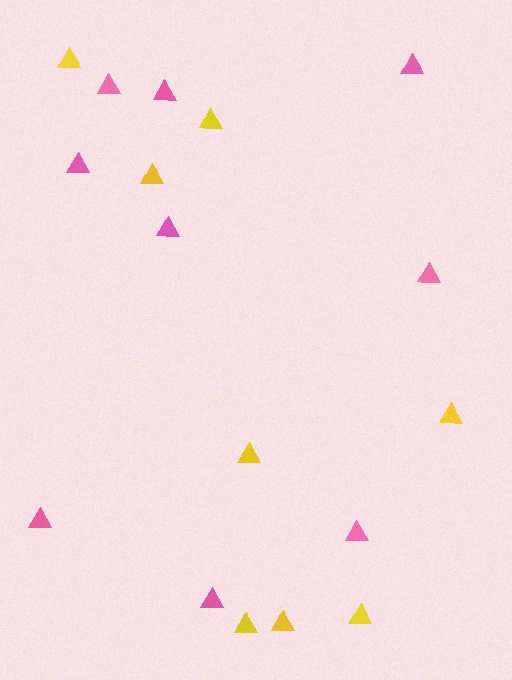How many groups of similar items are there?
There are 2 groups: one group of pink triangles (9) and one group of yellow triangles (8).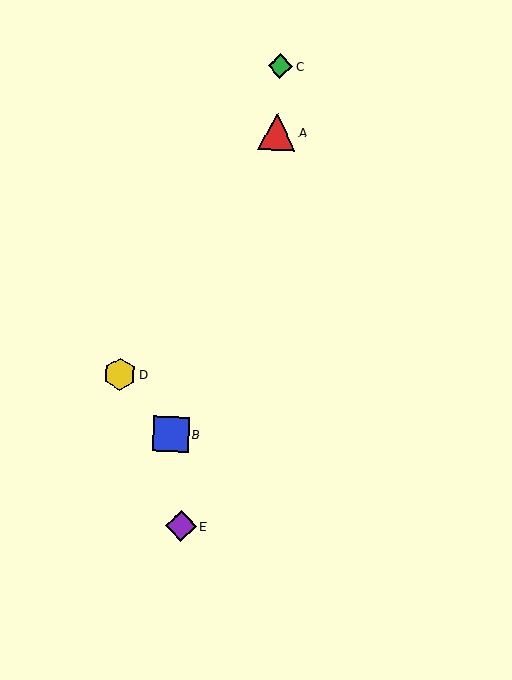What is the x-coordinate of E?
Object E is at x≈181.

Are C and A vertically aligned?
Yes, both are at x≈280.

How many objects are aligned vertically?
2 objects (A, C) are aligned vertically.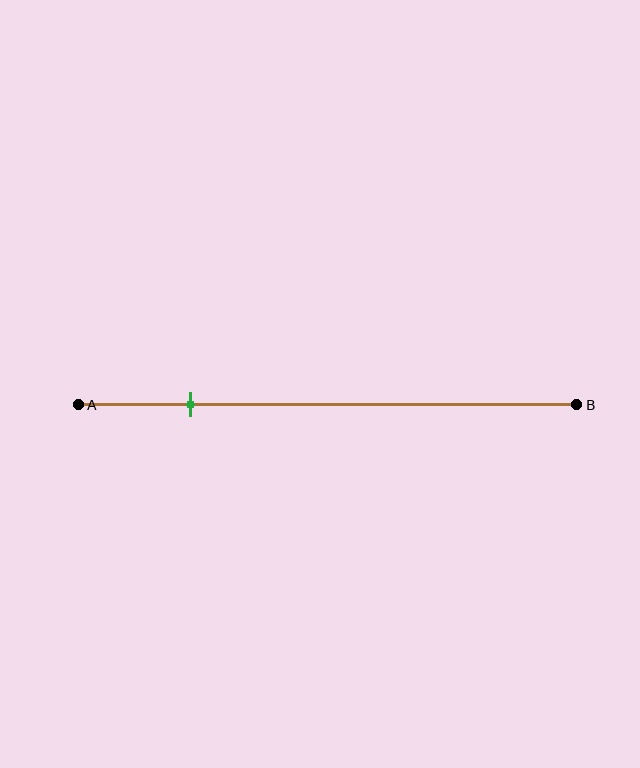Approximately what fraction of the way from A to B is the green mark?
The green mark is approximately 20% of the way from A to B.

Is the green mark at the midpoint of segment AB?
No, the mark is at about 20% from A, not at the 50% midpoint.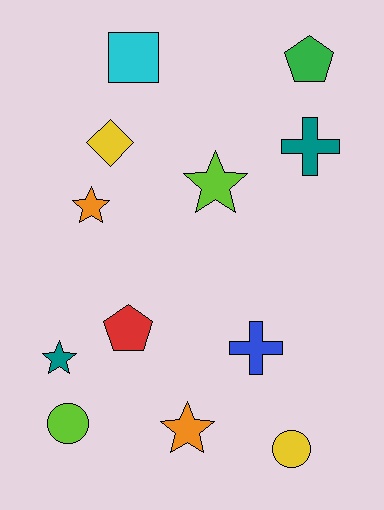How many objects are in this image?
There are 12 objects.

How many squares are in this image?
There is 1 square.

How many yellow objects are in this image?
There are 2 yellow objects.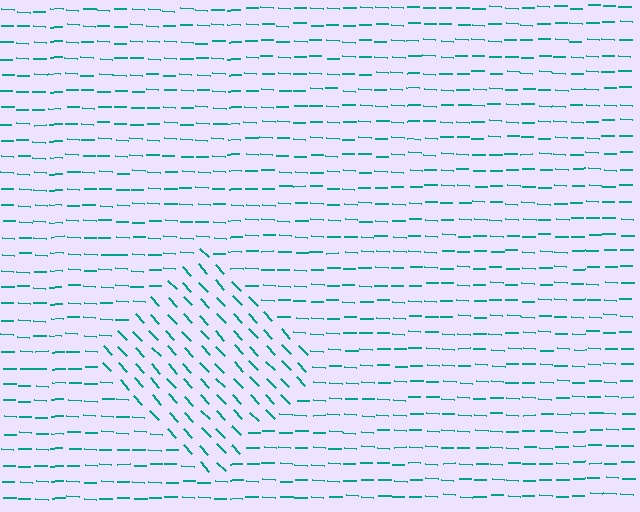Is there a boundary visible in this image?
Yes, there is a texture boundary formed by a change in line orientation.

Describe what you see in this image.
The image is filled with small teal line segments. A diamond region in the image has lines oriented differently from the surrounding lines, creating a visible texture boundary.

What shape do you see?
I see a diamond.